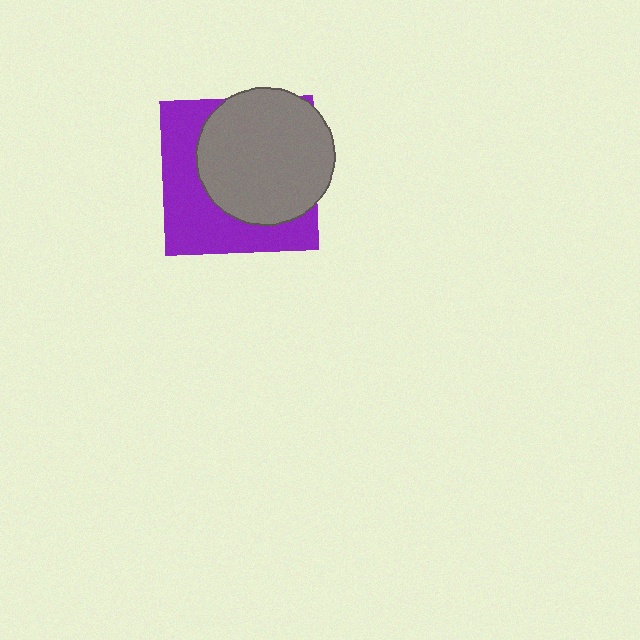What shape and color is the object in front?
The object in front is a gray circle.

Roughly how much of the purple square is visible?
A small part of it is visible (roughly 44%).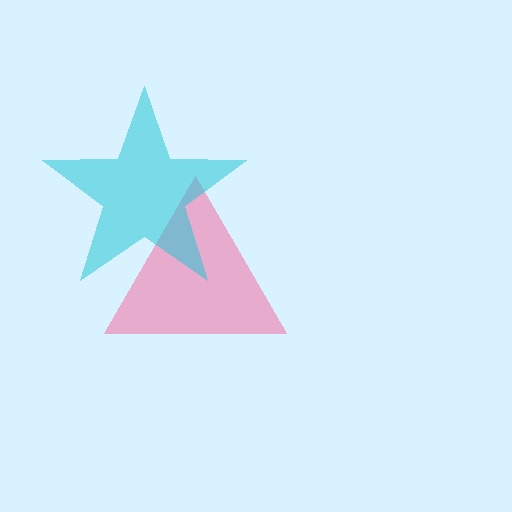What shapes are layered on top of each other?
The layered shapes are: a pink triangle, a cyan star.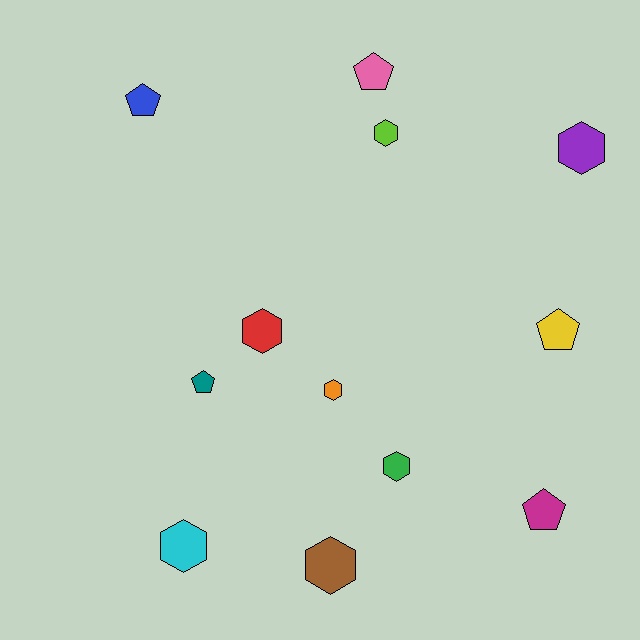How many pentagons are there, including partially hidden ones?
There are 5 pentagons.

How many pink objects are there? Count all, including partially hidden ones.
There is 1 pink object.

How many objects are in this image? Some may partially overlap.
There are 12 objects.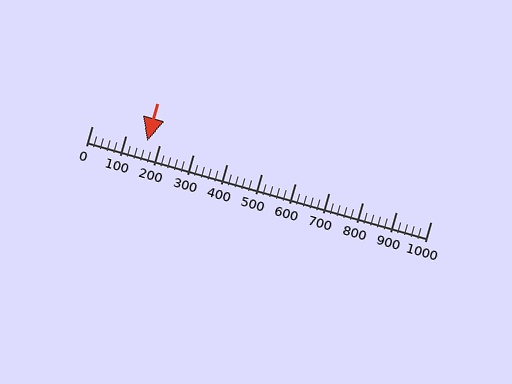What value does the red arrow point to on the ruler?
The red arrow points to approximately 164.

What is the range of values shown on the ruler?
The ruler shows values from 0 to 1000.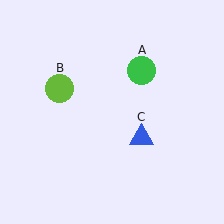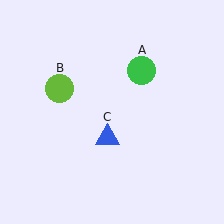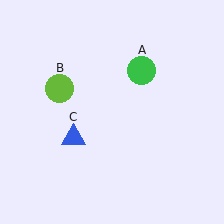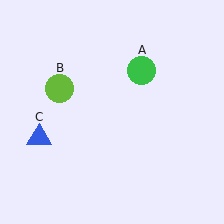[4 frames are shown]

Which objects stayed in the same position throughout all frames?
Green circle (object A) and lime circle (object B) remained stationary.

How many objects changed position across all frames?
1 object changed position: blue triangle (object C).